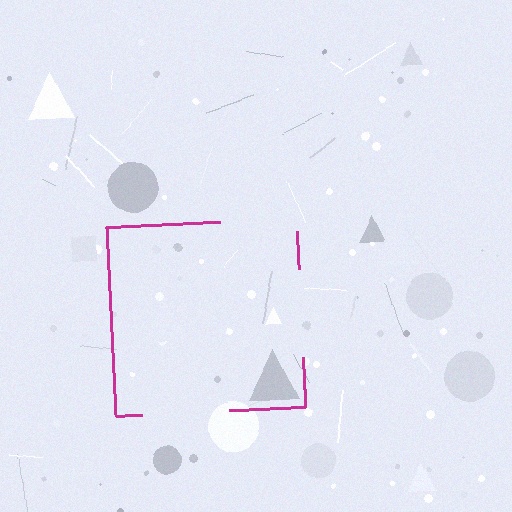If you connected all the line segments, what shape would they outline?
They would outline a square.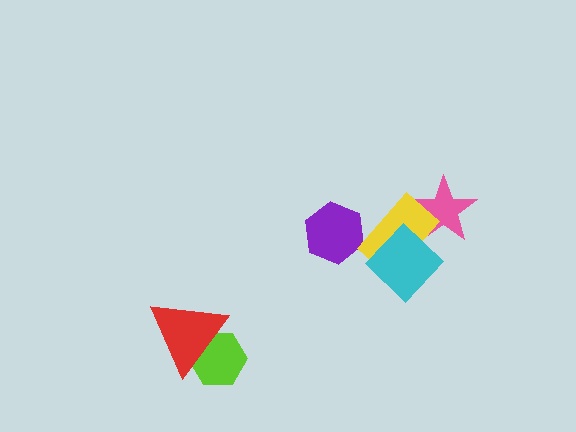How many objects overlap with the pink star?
1 object overlaps with the pink star.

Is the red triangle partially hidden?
No, no other shape covers it.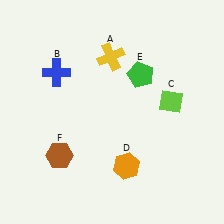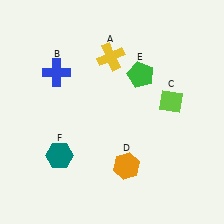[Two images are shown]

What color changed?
The hexagon (F) changed from brown in Image 1 to teal in Image 2.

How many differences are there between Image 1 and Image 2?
There is 1 difference between the two images.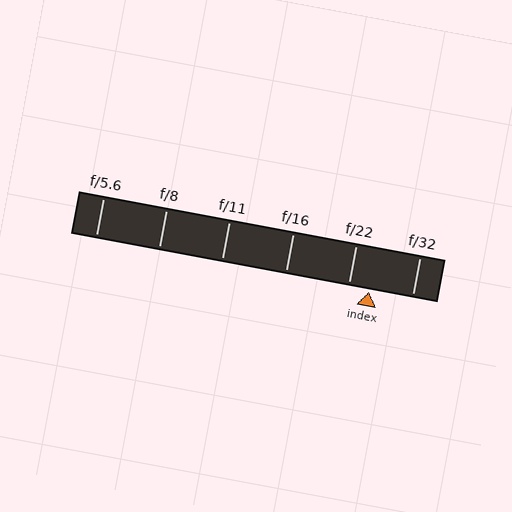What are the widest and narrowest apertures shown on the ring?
The widest aperture shown is f/5.6 and the narrowest is f/32.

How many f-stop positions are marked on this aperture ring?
There are 6 f-stop positions marked.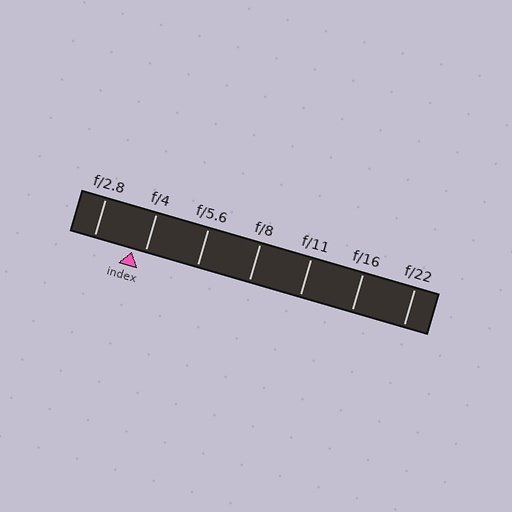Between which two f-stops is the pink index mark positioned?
The index mark is between f/2.8 and f/4.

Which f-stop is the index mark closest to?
The index mark is closest to f/4.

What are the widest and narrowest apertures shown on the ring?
The widest aperture shown is f/2.8 and the narrowest is f/22.